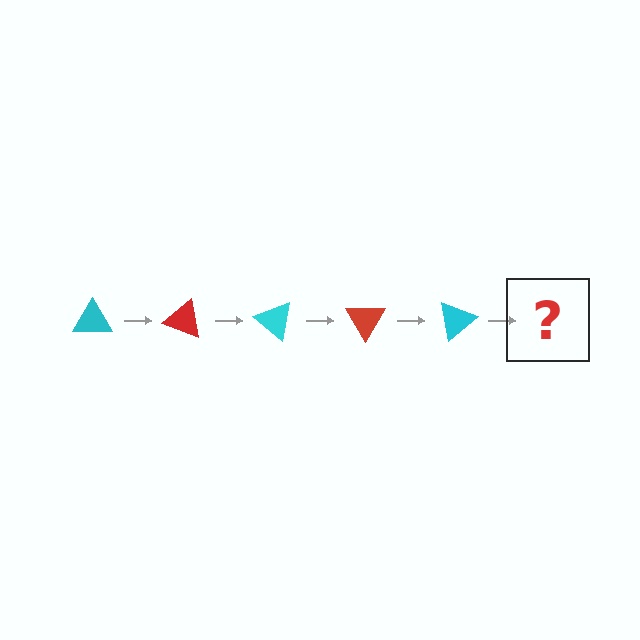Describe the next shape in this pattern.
It should be a red triangle, rotated 100 degrees from the start.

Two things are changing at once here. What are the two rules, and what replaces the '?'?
The two rules are that it rotates 20 degrees each step and the color cycles through cyan and red. The '?' should be a red triangle, rotated 100 degrees from the start.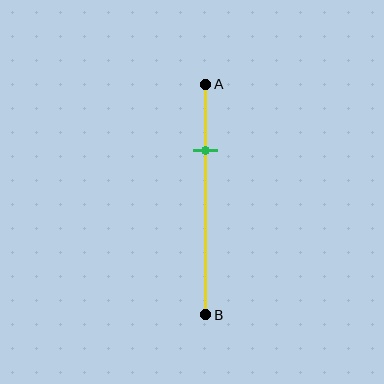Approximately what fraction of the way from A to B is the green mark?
The green mark is approximately 30% of the way from A to B.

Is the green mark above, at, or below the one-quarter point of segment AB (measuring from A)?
The green mark is below the one-quarter point of segment AB.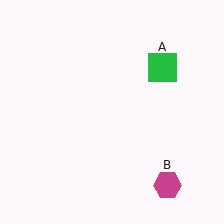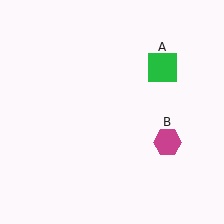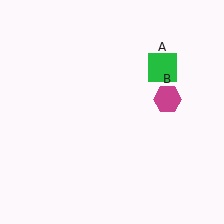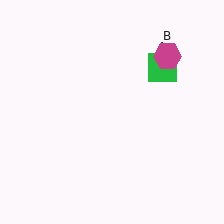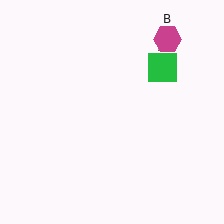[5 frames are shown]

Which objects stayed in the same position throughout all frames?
Green square (object A) remained stationary.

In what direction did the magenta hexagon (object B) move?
The magenta hexagon (object B) moved up.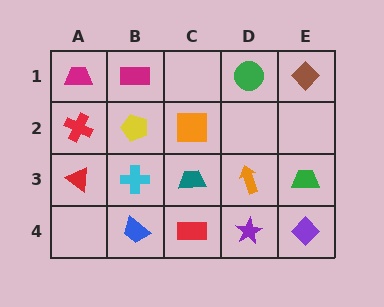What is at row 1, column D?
A green circle.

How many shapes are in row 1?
4 shapes.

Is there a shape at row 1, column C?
No, that cell is empty.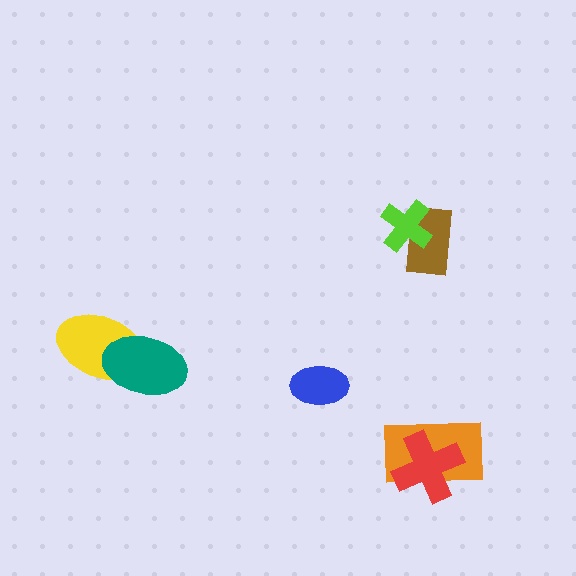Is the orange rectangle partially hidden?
Yes, it is partially covered by another shape.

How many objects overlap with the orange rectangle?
1 object overlaps with the orange rectangle.